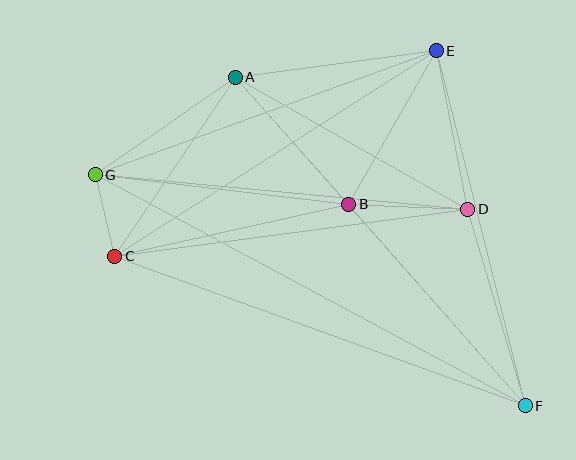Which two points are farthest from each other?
Points F and G are farthest from each other.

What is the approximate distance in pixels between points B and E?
The distance between B and E is approximately 177 pixels.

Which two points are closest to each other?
Points C and G are closest to each other.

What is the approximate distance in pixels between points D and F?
The distance between D and F is approximately 205 pixels.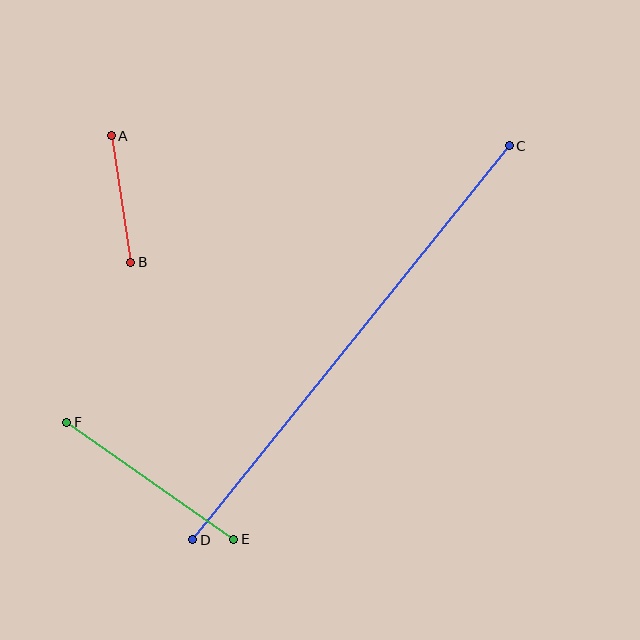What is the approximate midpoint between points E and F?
The midpoint is at approximately (150, 481) pixels.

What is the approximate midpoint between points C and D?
The midpoint is at approximately (351, 343) pixels.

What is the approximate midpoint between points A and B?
The midpoint is at approximately (121, 199) pixels.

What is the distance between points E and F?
The distance is approximately 204 pixels.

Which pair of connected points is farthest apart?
Points C and D are farthest apart.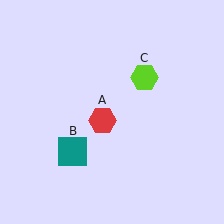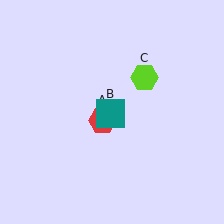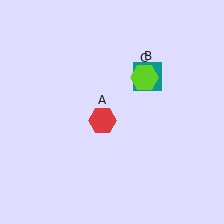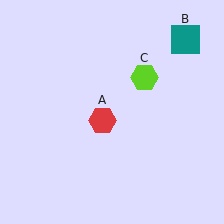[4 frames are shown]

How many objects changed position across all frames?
1 object changed position: teal square (object B).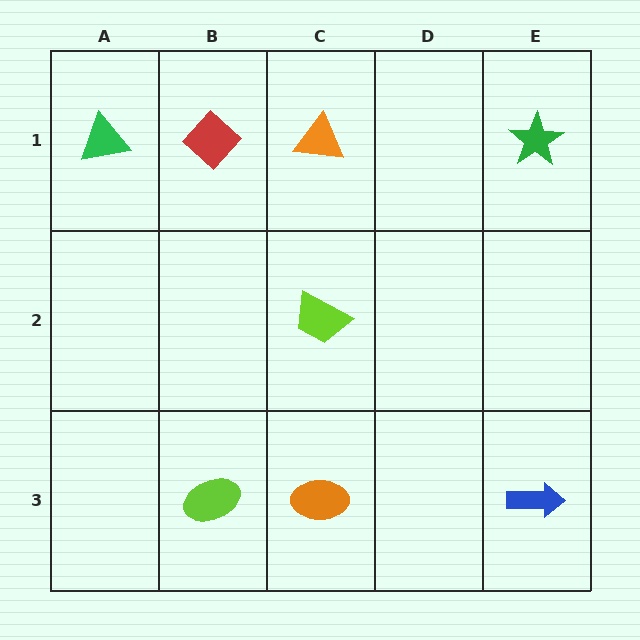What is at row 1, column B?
A red diamond.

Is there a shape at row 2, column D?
No, that cell is empty.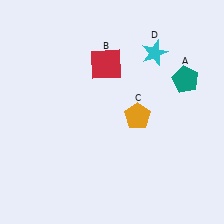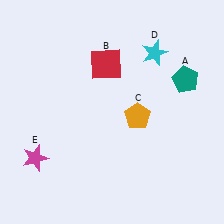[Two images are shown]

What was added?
A magenta star (E) was added in Image 2.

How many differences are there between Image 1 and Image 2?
There is 1 difference between the two images.